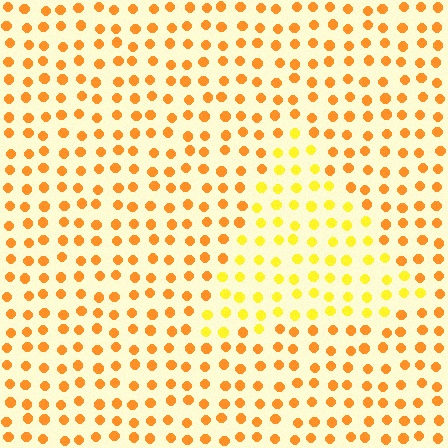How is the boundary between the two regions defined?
The boundary is defined purely by a slight shift in hue (about 28 degrees). Spacing, size, and orientation are identical on both sides.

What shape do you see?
I see a triangle.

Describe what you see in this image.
The image is filled with small orange elements in a uniform arrangement. A triangle-shaped region is visible where the elements are tinted to a slightly different hue, forming a subtle color boundary.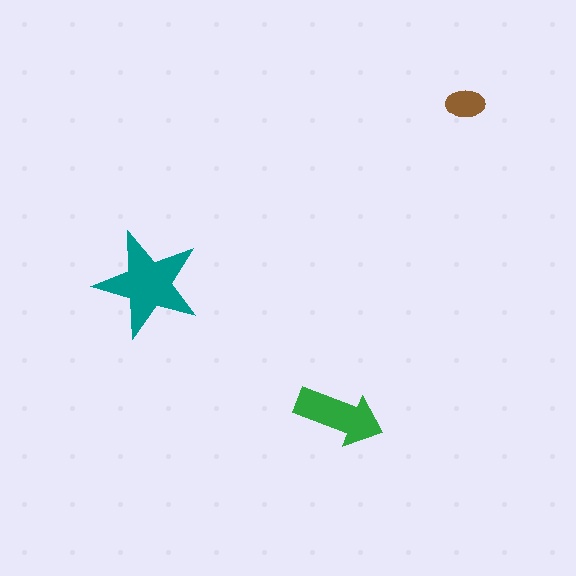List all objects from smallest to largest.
The brown ellipse, the green arrow, the teal star.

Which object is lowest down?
The green arrow is bottommost.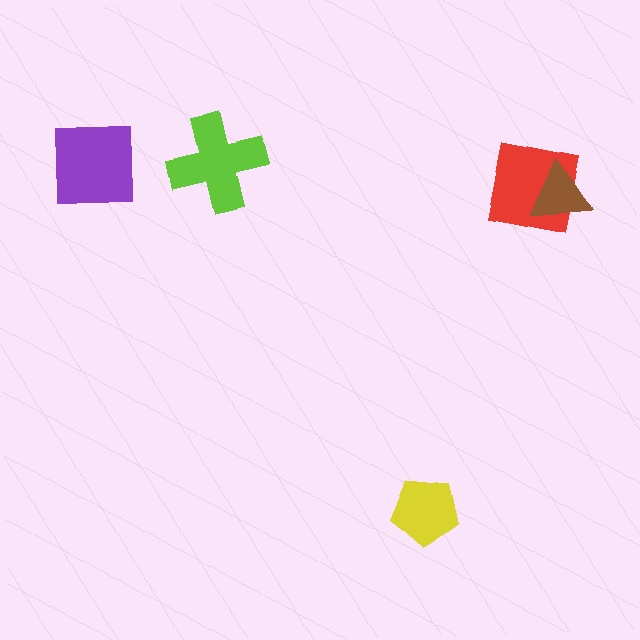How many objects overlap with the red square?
1 object overlaps with the red square.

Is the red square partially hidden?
Yes, it is partially covered by another shape.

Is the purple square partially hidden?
No, no other shape covers it.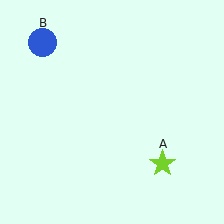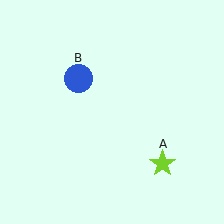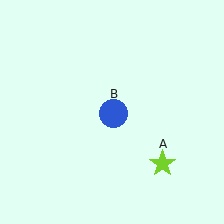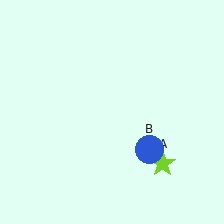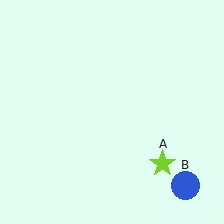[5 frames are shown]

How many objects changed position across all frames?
1 object changed position: blue circle (object B).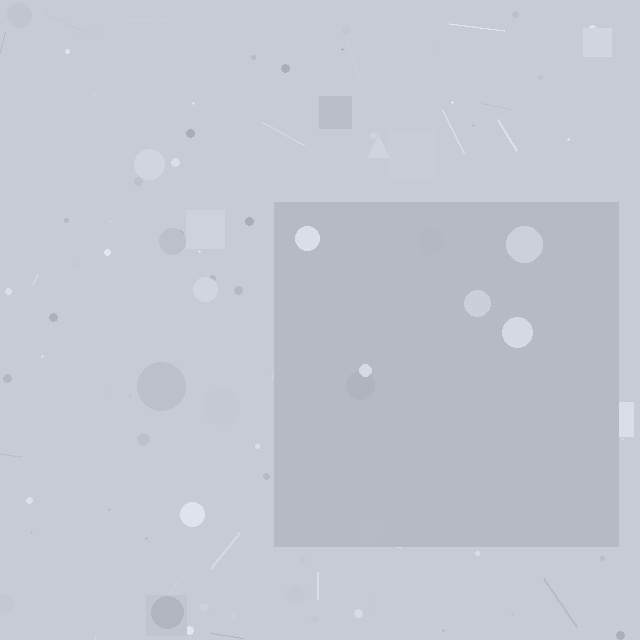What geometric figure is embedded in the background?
A square is embedded in the background.